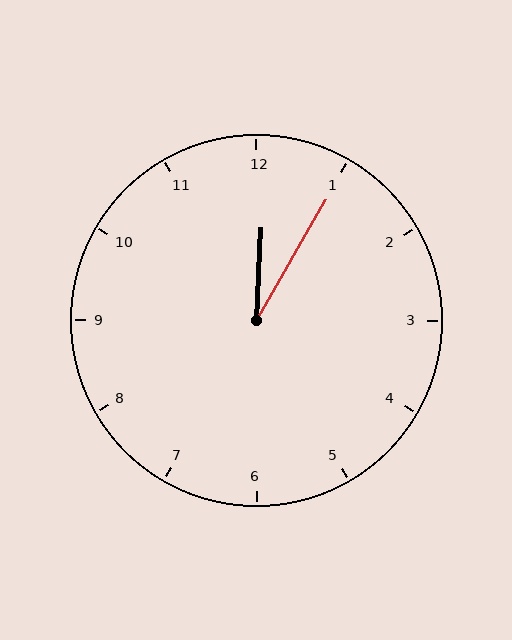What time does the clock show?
12:05.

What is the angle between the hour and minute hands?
Approximately 28 degrees.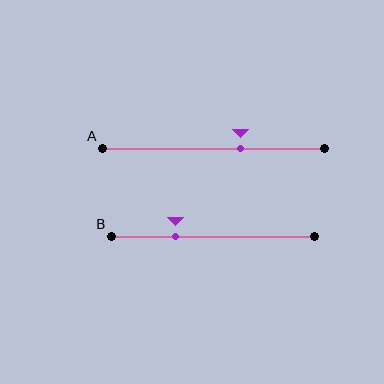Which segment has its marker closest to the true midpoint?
Segment A has its marker closest to the true midpoint.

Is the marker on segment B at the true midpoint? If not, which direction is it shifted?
No, the marker on segment B is shifted to the left by about 18% of the segment length.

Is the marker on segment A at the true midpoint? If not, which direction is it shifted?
No, the marker on segment A is shifted to the right by about 12% of the segment length.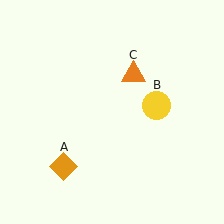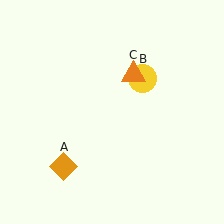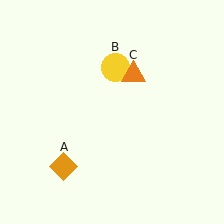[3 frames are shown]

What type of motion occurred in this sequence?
The yellow circle (object B) rotated counterclockwise around the center of the scene.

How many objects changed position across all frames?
1 object changed position: yellow circle (object B).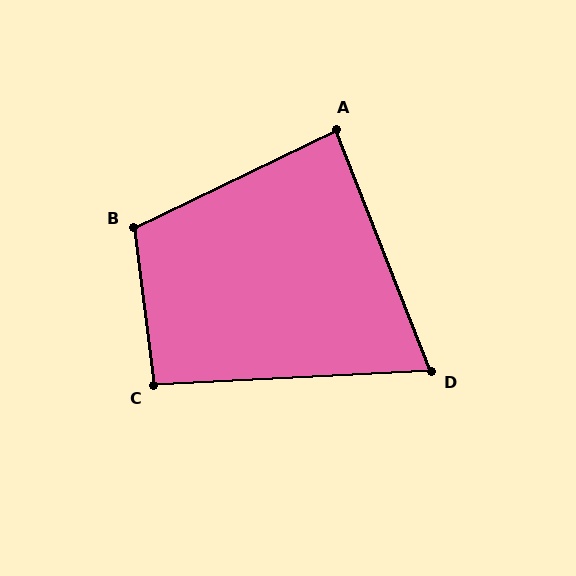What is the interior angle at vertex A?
Approximately 86 degrees (approximately right).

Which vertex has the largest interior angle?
B, at approximately 109 degrees.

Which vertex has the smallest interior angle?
D, at approximately 71 degrees.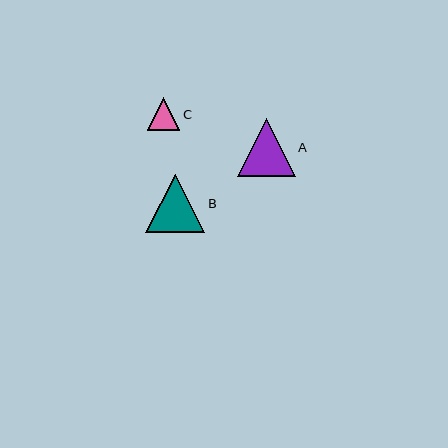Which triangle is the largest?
Triangle B is the largest with a size of approximately 59 pixels.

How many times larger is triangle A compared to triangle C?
Triangle A is approximately 1.8 times the size of triangle C.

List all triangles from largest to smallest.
From largest to smallest: B, A, C.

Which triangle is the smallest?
Triangle C is the smallest with a size of approximately 32 pixels.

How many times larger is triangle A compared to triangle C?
Triangle A is approximately 1.8 times the size of triangle C.